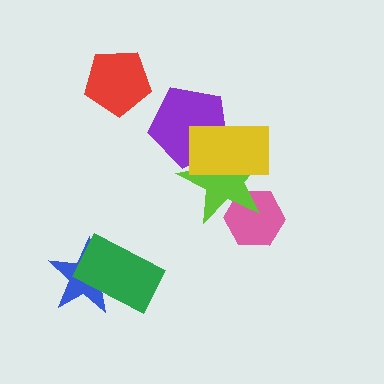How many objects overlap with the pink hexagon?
1 object overlaps with the pink hexagon.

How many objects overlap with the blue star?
1 object overlaps with the blue star.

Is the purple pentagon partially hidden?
Yes, it is partially covered by another shape.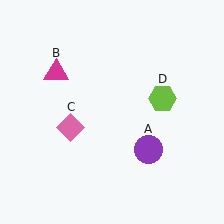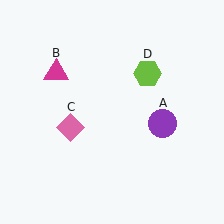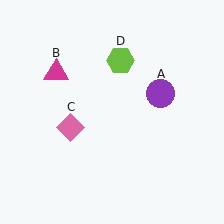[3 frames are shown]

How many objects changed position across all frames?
2 objects changed position: purple circle (object A), lime hexagon (object D).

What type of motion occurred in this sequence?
The purple circle (object A), lime hexagon (object D) rotated counterclockwise around the center of the scene.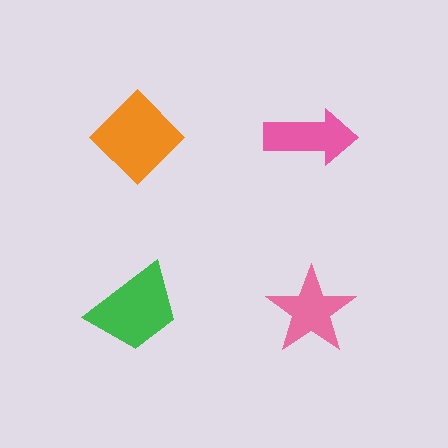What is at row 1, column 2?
A pink arrow.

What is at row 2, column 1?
A green trapezoid.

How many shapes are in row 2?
2 shapes.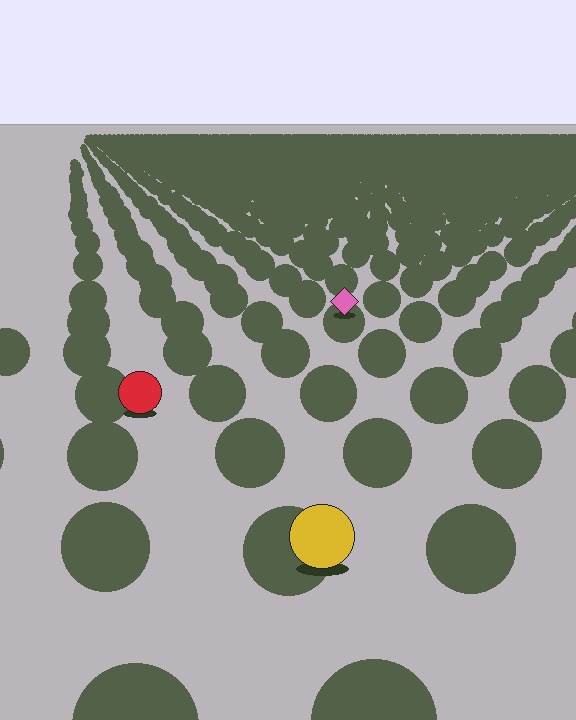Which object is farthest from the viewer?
The pink diamond is farthest from the viewer. It appears smaller and the ground texture around it is denser.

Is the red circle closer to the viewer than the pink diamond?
Yes. The red circle is closer — you can tell from the texture gradient: the ground texture is coarser near it.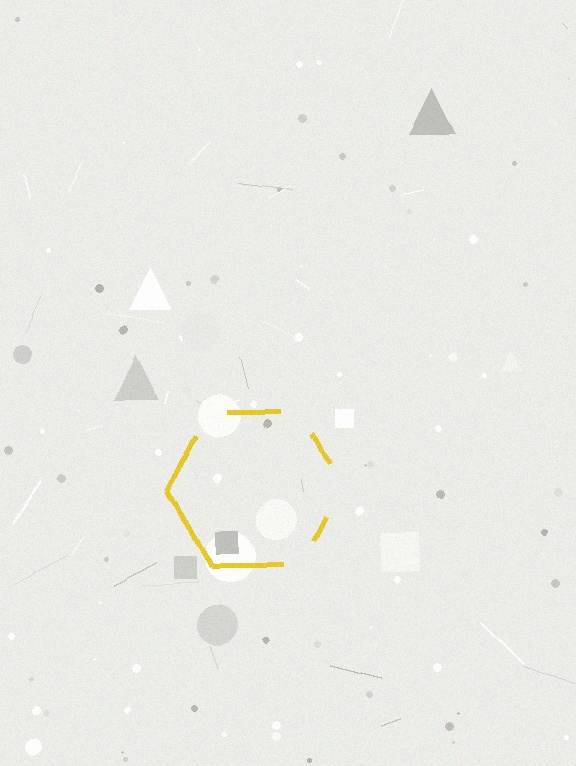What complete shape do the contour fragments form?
The contour fragments form a hexagon.